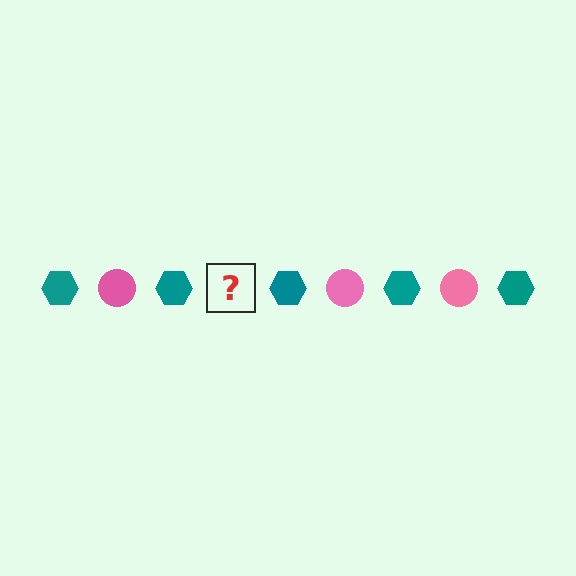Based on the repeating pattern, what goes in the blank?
The blank should be a pink circle.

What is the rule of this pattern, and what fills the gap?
The rule is that the pattern alternates between teal hexagon and pink circle. The gap should be filled with a pink circle.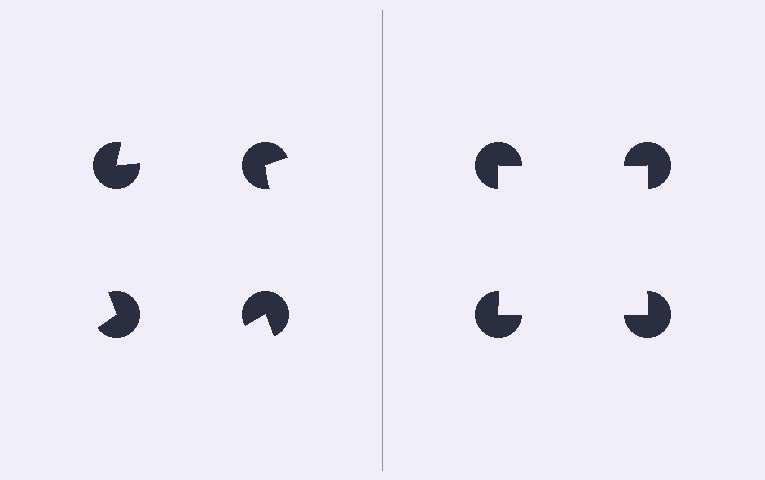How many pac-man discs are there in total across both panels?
8 — 4 on each side.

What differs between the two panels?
The pac-man discs are positioned identically on both sides; only the wedge orientations differ. On the right they align to a square; on the left they are misaligned.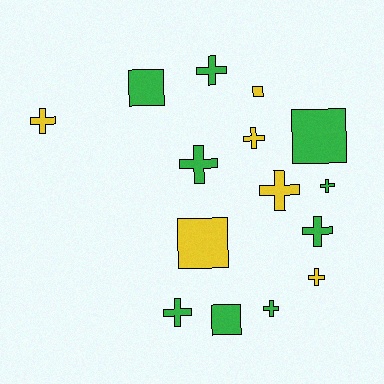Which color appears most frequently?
Green, with 9 objects.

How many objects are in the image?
There are 15 objects.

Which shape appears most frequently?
Cross, with 10 objects.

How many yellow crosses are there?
There are 4 yellow crosses.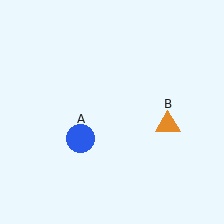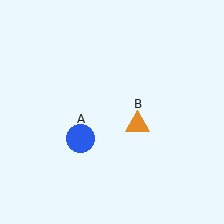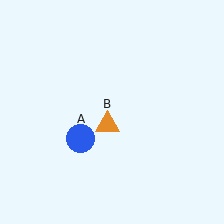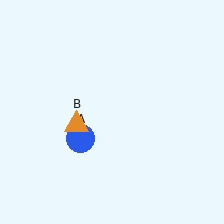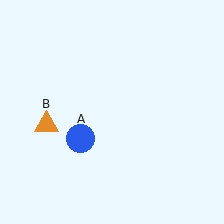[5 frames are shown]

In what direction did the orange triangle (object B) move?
The orange triangle (object B) moved left.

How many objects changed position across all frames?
1 object changed position: orange triangle (object B).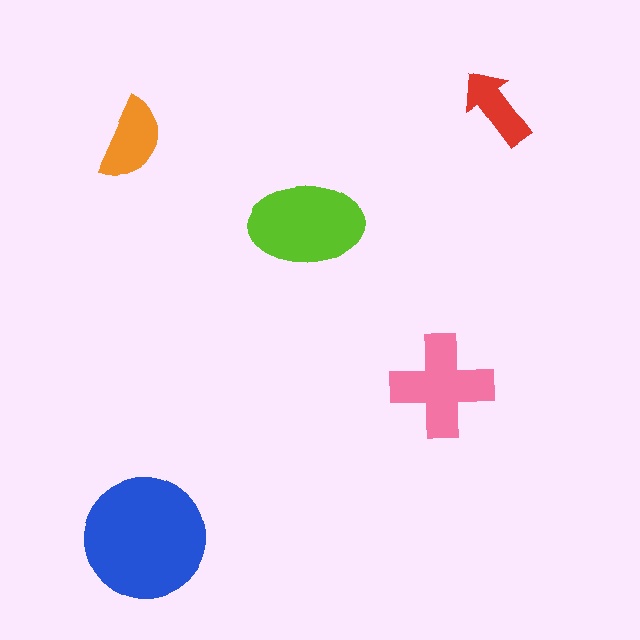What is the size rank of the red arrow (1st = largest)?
5th.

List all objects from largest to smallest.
The blue circle, the lime ellipse, the pink cross, the orange semicircle, the red arrow.